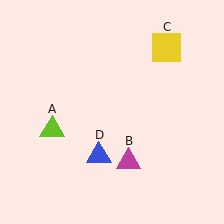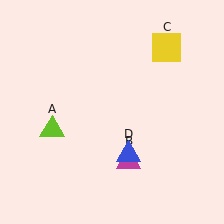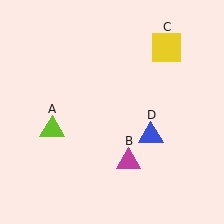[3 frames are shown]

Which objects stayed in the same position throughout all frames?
Lime triangle (object A) and magenta triangle (object B) and yellow square (object C) remained stationary.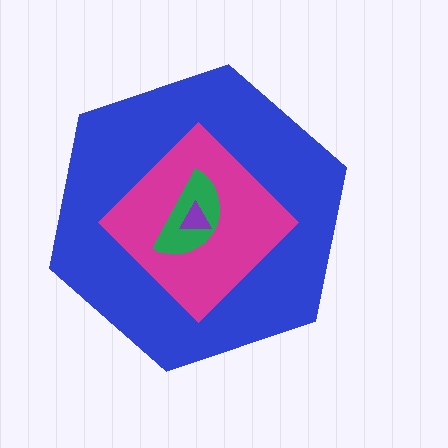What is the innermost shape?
The purple triangle.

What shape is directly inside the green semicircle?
The purple triangle.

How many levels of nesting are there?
4.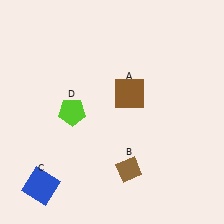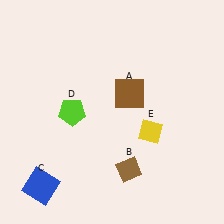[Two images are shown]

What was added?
A yellow diamond (E) was added in Image 2.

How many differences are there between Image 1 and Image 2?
There is 1 difference between the two images.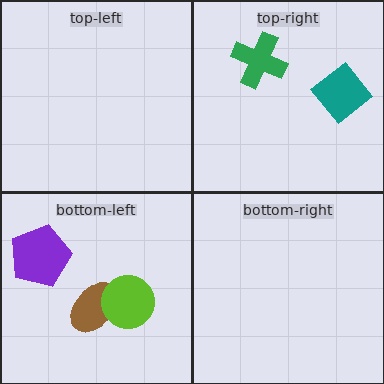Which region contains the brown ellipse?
The bottom-left region.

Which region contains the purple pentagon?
The bottom-left region.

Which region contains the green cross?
The top-right region.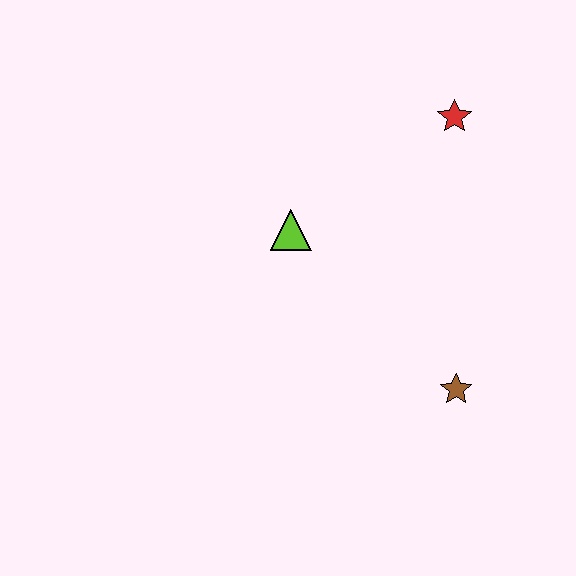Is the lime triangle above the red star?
No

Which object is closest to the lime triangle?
The red star is closest to the lime triangle.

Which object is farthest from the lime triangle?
The brown star is farthest from the lime triangle.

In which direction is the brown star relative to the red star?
The brown star is below the red star.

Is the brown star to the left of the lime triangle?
No